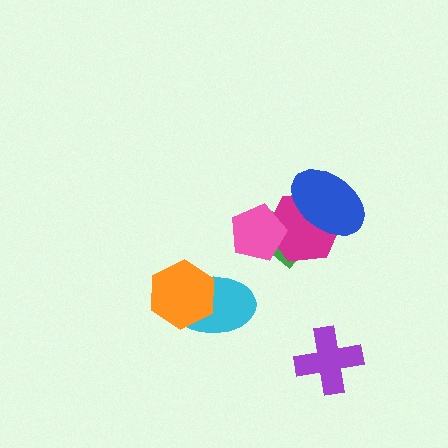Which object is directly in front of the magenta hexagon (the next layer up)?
The blue ellipse is directly in front of the magenta hexagon.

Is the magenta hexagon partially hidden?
Yes, it is partially covered by another shape.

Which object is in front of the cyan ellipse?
The orange hexagon is in front of the cyan ellipse.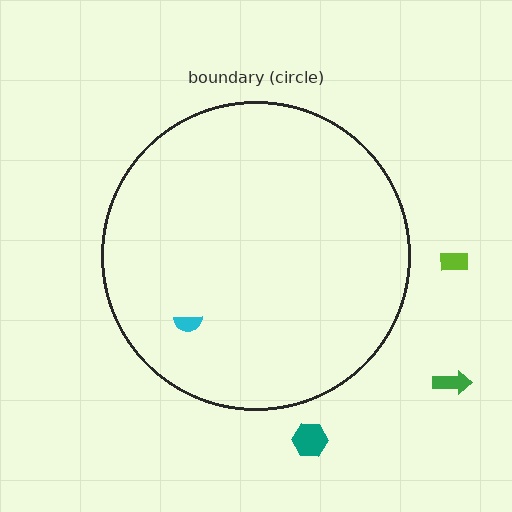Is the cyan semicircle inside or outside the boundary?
Inside.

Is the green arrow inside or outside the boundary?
Outside.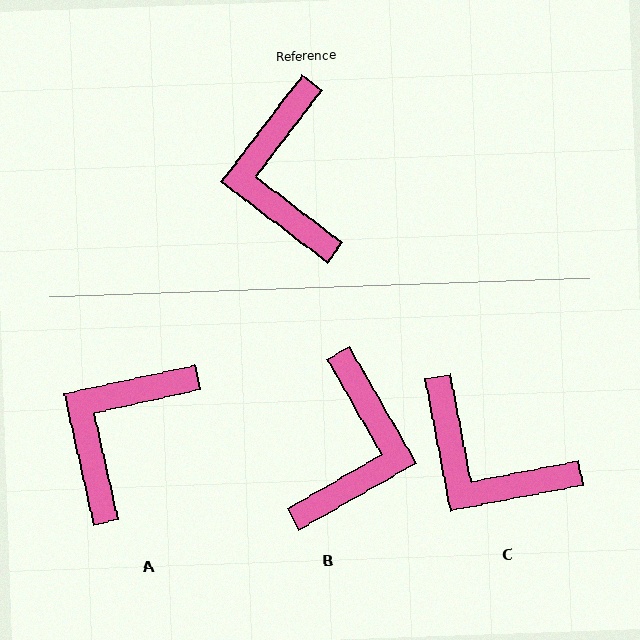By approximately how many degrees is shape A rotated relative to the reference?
Approximately 40 degrees clockwise.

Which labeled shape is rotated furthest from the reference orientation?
B, about 157 degrees away.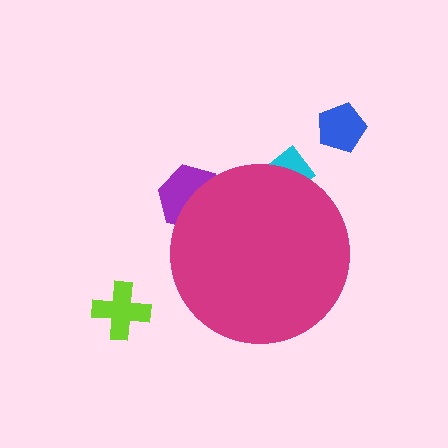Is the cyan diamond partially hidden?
Yes, the cyan diamond is partially hidden behind the magenta circle.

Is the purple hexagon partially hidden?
Yes, the purple hexagon is partially hidden behind the magenta circle.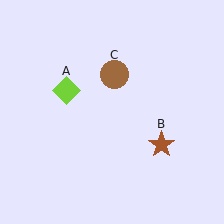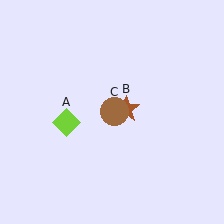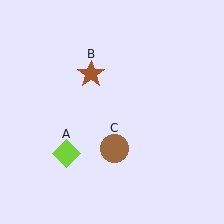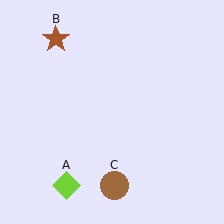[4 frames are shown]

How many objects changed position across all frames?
3 objects changed position: lime diamond (object A), brown star (object B), brown circle (object C).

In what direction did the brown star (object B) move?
The brown star (object B) moved up and to the left.